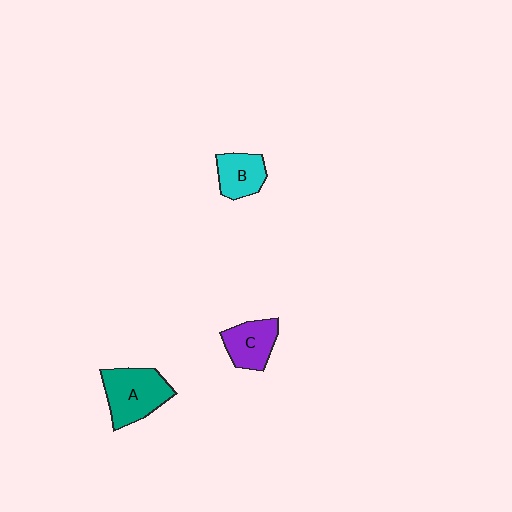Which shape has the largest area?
Shape A (teal).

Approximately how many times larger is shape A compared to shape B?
Approximately 1.6 times.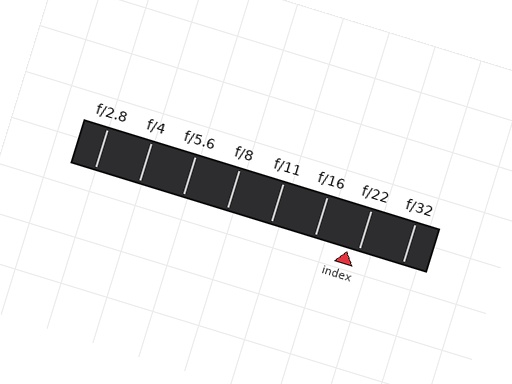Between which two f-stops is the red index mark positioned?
The index mark is between f/16 and f/22.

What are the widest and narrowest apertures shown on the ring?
The widest aperture shown is f/2.8 and the narrowest is f/32.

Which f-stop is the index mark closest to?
The index mark is closest to f/22.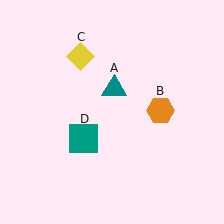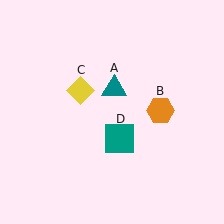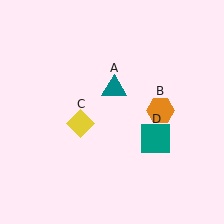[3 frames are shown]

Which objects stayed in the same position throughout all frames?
Teal triangle (object A) and orange hexagon (object B) remained stationary.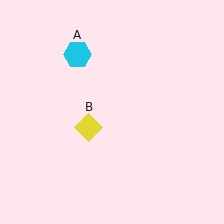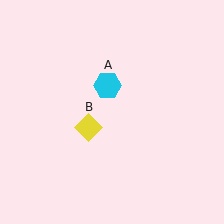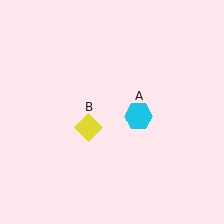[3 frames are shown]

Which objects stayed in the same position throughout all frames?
Yellow diamond (object B) remained stationary.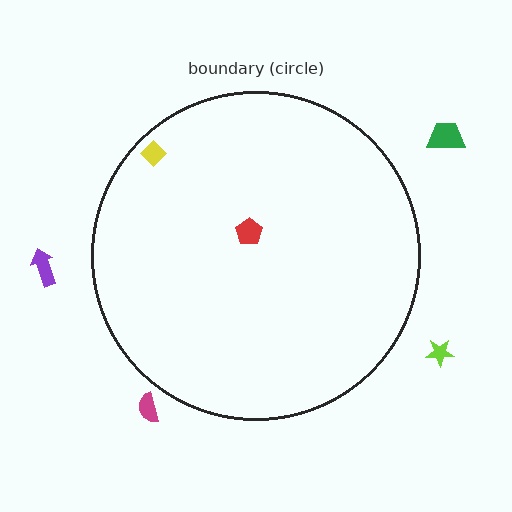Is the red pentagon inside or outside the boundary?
Inside.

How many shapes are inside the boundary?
2 inside, 4 outside.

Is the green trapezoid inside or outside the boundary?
Outside.